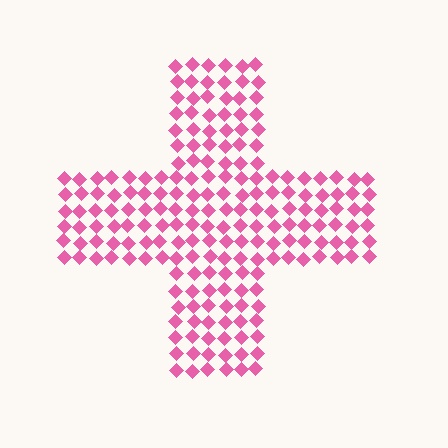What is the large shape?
The large shape is a cross.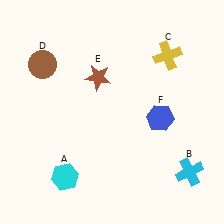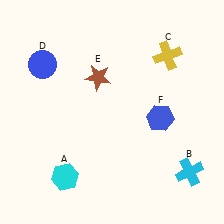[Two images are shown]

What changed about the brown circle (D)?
In Image 1, D is brown. In Image 2, it changed to blue.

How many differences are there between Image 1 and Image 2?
There is 1 difference between the two images.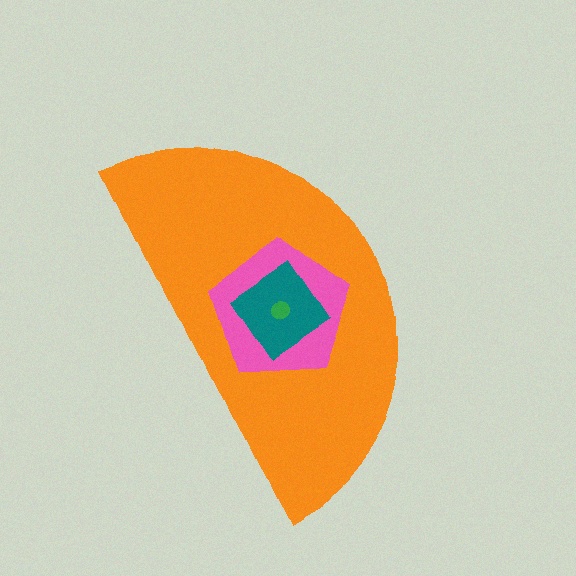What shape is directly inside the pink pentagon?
The teal diamond.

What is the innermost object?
The green circle.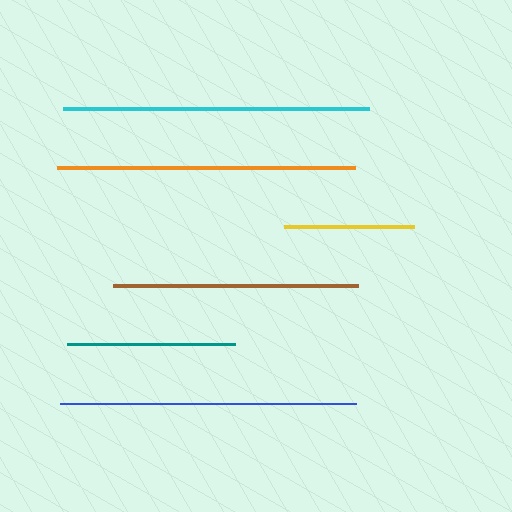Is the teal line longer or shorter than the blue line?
The blue line is longer than the teal line.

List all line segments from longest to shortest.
From longest to shortest: cyan, orange, blue, brown, teal, yellow.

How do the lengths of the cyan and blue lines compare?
The cyan and blue lines are approximately the same length.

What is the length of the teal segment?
The teal segment is approximately 168 pixels long.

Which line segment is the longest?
The cyan line is the longest at approximately 307 pixels.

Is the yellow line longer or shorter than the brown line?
The brown line is longer than the yellow line.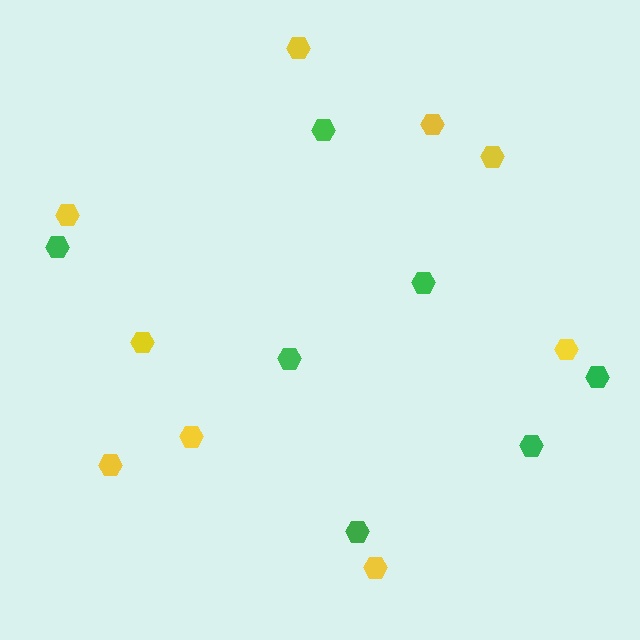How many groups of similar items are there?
There are 2 groups: one group of green hexagons (7) and one group of yellow hexagons (9).